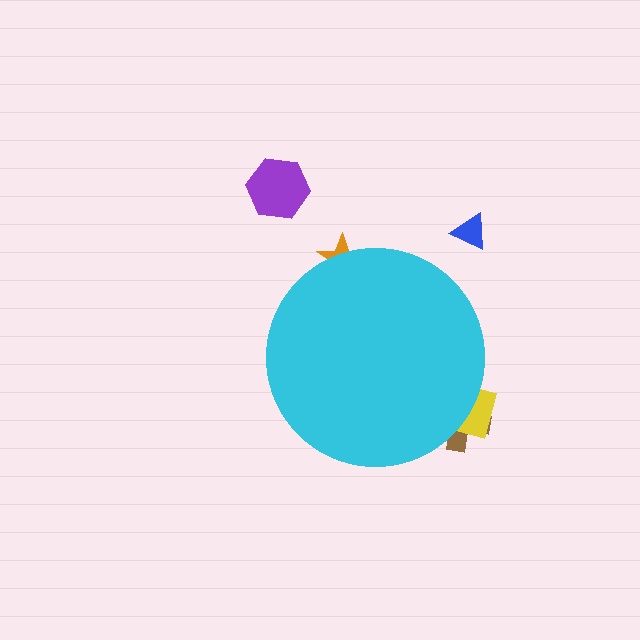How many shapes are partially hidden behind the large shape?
3 shapes are partially hidden.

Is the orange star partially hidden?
Yes, the orange star is partially hidden behind the cyan circle.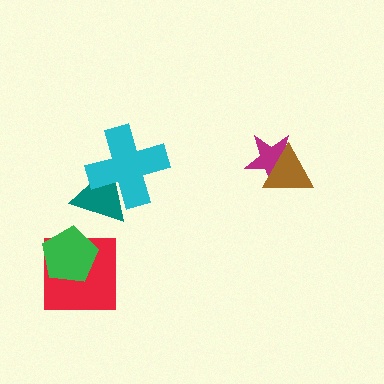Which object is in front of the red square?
The green pentagon is in front of the red square.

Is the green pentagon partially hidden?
No, no other shape covers it.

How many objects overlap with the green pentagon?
1 object overlaps with the green pentagon.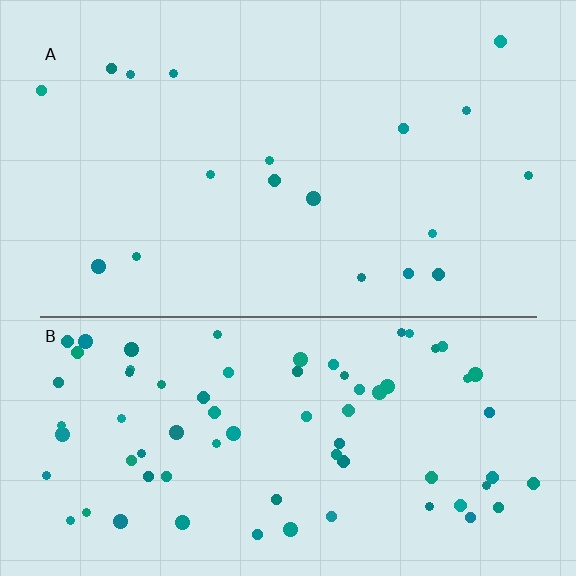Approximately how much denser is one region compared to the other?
Approximately 4.1× — region B over region A.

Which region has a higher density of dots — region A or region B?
B (the bottom).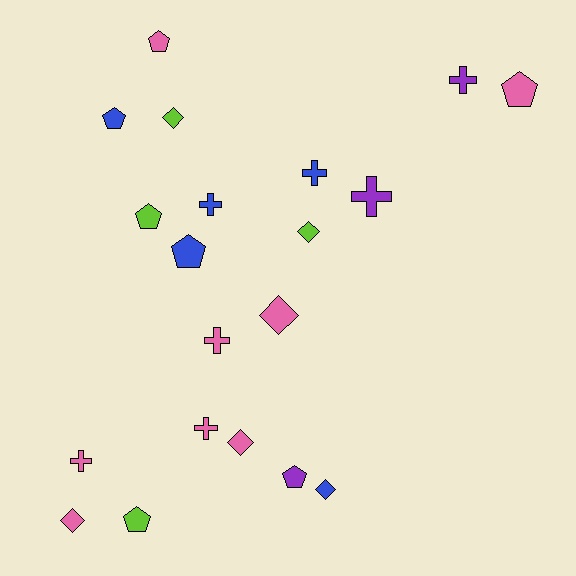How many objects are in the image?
There are 20 objects.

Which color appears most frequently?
Pink, with 8 objects.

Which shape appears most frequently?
Cross, with 7 objects.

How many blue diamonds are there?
There is 1 blue diamond.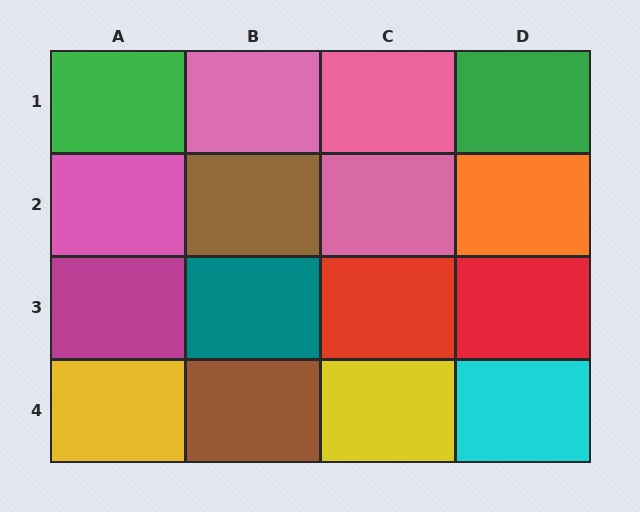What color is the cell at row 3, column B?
Teal.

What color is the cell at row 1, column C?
Pink.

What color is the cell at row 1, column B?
Pink.